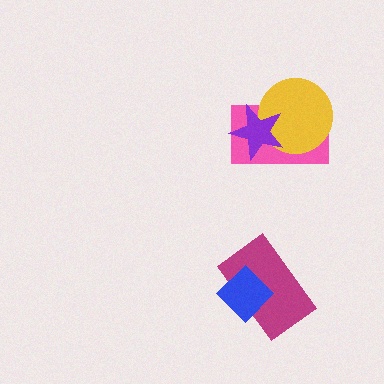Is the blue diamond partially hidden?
No, no other shape covers it.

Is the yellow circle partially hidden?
Yes, it is partially covered by another shape.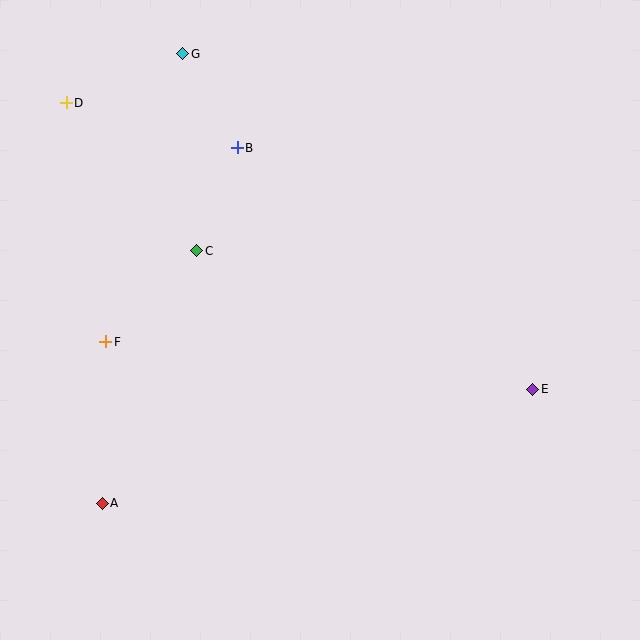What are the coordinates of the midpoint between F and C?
The midpoint between F and C is at (151, 296).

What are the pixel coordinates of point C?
Point C is at (197, 251).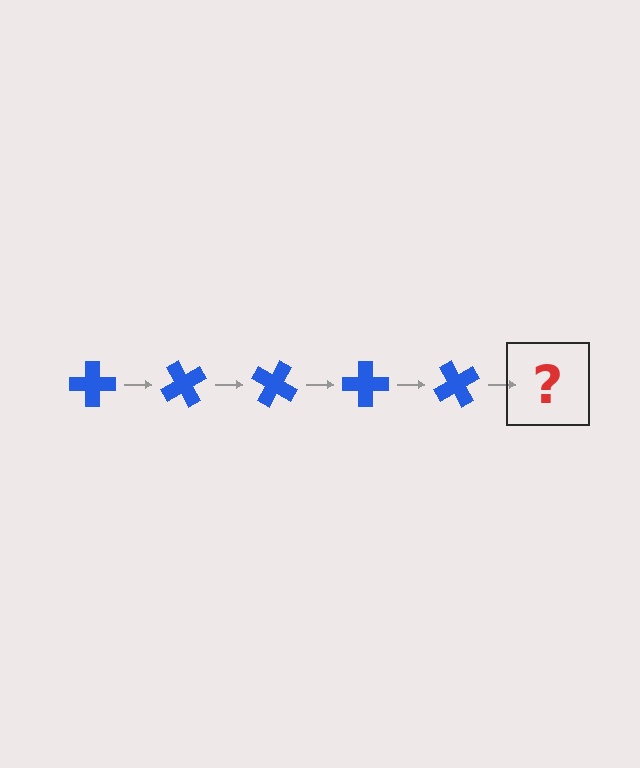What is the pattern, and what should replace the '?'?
The pattern is that the cross rotates 60 degrees each step. The '?' should be a blue cross rotated 300 degrees.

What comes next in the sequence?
The next element should be a blue cross rotated 300 degrees.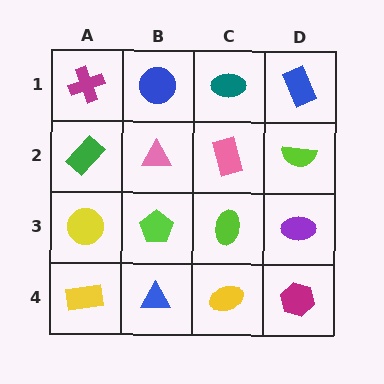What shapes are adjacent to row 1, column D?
A lime semicircle (row 2, column D), a teal ellipse (row 1, column C).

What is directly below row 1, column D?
A lime semicircle.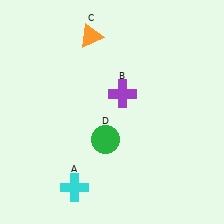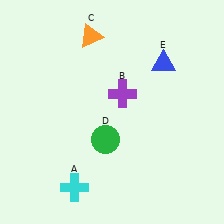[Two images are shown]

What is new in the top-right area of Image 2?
A blue triangle (E) was added in the top-right area of Image 2.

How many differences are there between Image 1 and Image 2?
There is 1 difference between the two images.